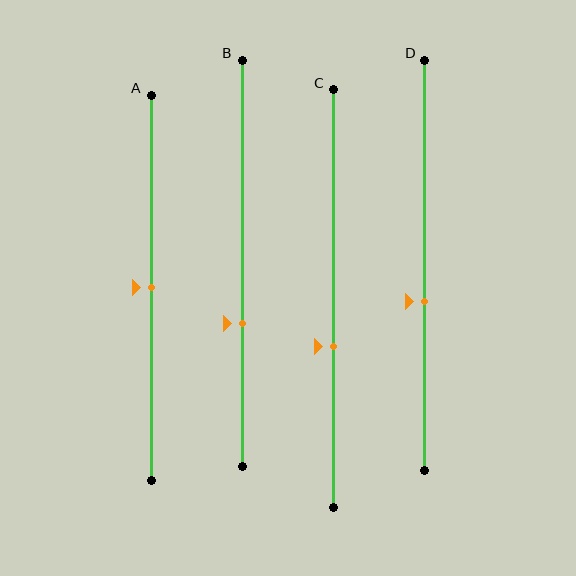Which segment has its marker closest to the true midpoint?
Segment A has its marker closest to the true midpoint.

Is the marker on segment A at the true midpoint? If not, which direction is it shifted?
Yes, the marker on segment A is at the true midpoint.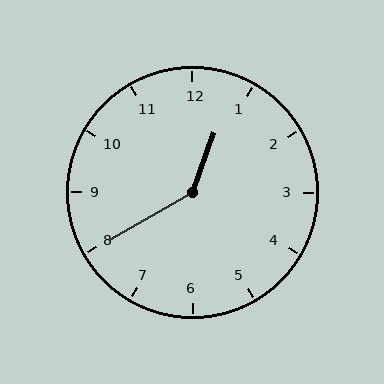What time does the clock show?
12:40.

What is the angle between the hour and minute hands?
Approximately 140 degrees.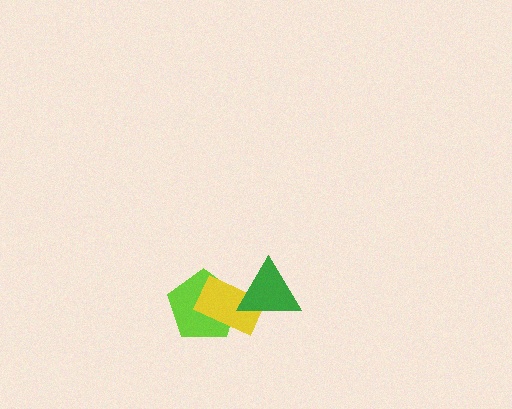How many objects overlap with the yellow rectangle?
2 objects overlap with the yellow rectangle.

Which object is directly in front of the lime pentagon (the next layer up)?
The yellow rectangle is directly in front of the lime pentagon.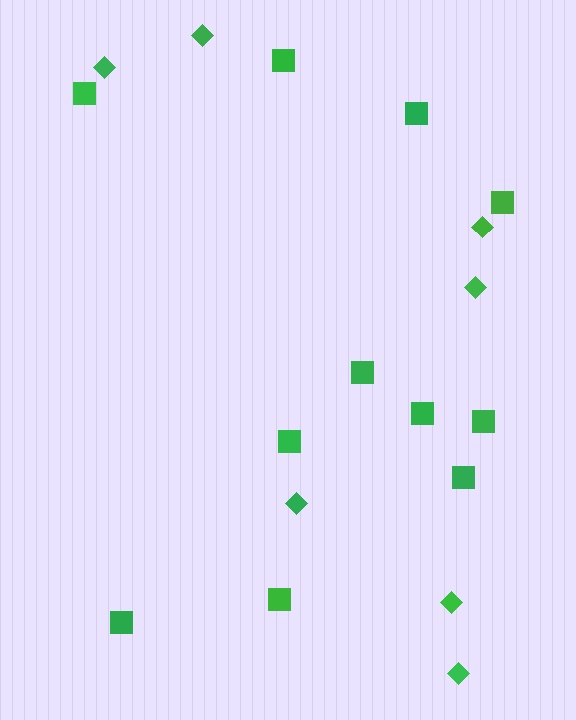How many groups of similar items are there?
There are 2 groups: one group of squares (11) and one group of diamonds (7).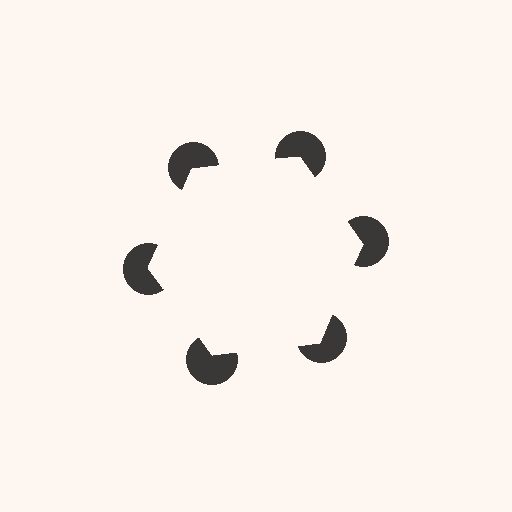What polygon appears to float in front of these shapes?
An illusory hexagon — its edges are inferred from the aligned wedge cuts in the pac-man discs, not physically drawn.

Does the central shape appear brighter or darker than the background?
It typically appears slightly brighter than the background, even though no actual brightness change is drawn.